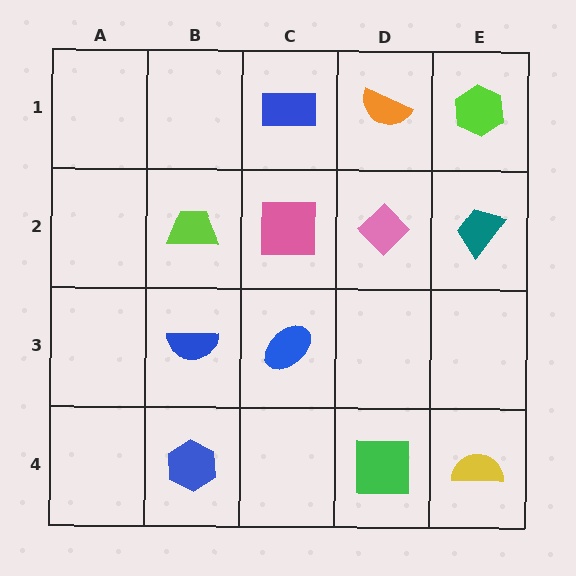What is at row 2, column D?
A pink diamond.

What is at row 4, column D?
A green square.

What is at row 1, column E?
A lime hexagon.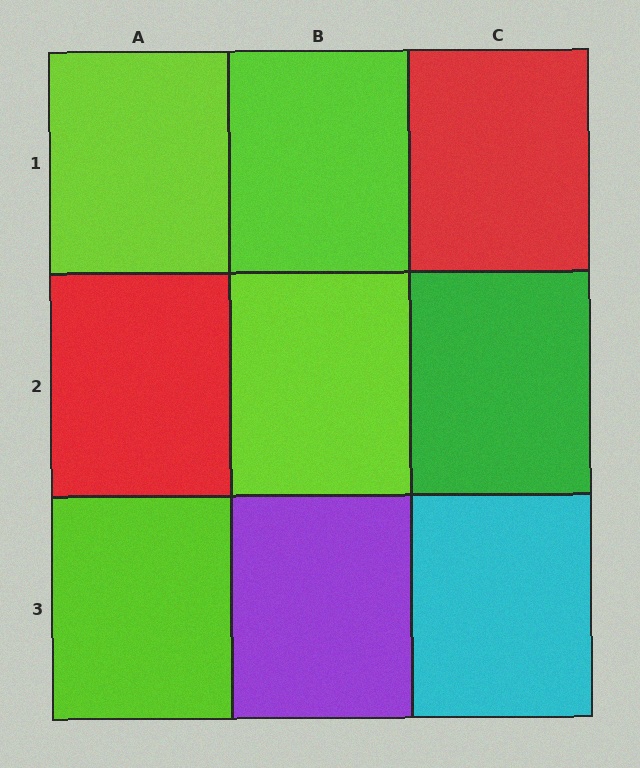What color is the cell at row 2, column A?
Red.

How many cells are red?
2 cells are red.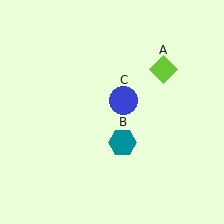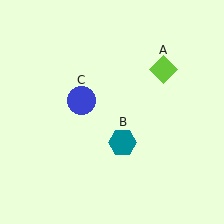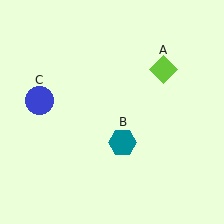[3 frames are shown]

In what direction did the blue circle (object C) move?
The blue circle (object C) moved left.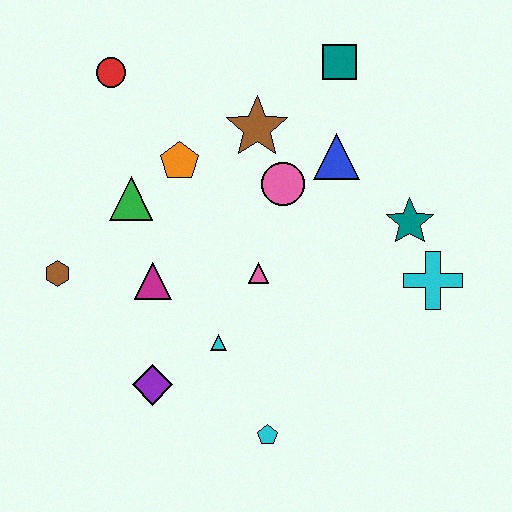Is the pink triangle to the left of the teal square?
Yes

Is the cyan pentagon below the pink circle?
Yes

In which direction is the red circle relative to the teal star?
The red circle is to the left of the teal star.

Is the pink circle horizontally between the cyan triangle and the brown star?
No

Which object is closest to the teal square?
The blue triangle is closest to the teal square.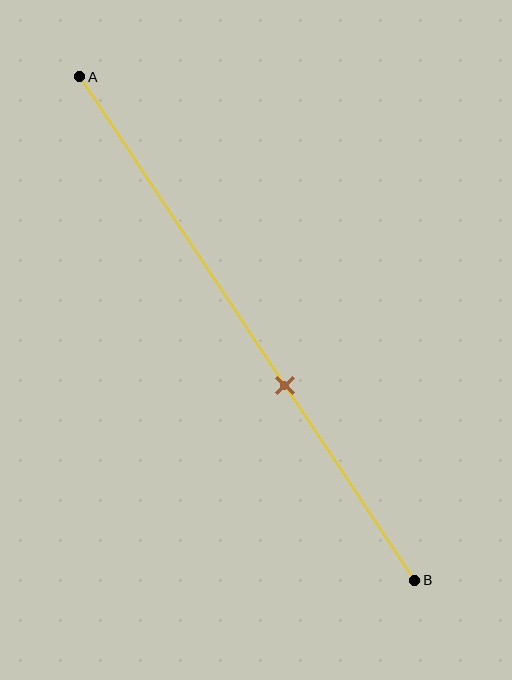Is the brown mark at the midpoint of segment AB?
No, the mark is at about 60% from A, not at the 50% midpoint.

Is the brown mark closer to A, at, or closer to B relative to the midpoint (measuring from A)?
The brown mark is closer to point B than the midpoint of segment AB.